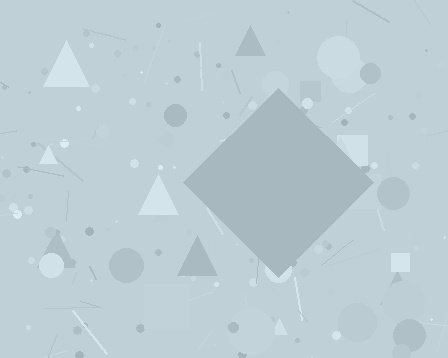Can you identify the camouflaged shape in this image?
The camouflaged shape is a diamond.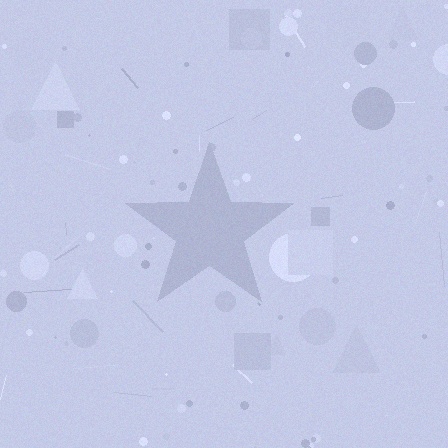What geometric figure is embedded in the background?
A star is embedded in the background.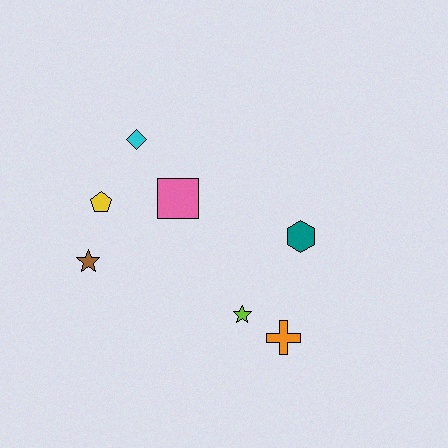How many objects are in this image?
There are 7 objects.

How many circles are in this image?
There are no circles.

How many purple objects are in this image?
There are no purple objects.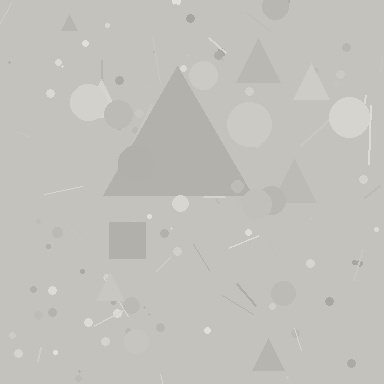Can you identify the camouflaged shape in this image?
The camouflaged shape is a triangle.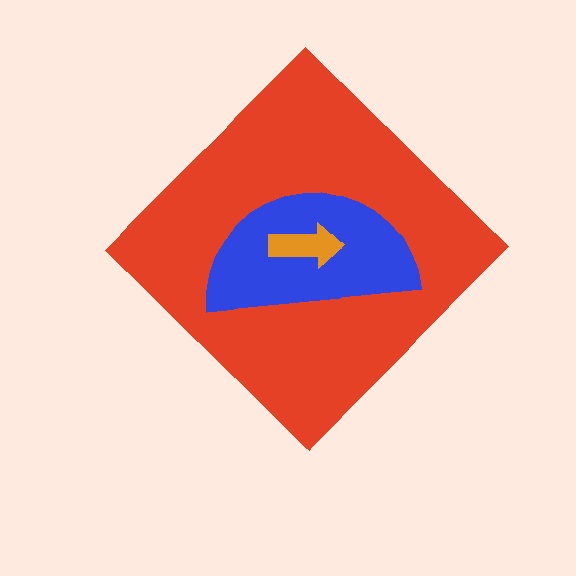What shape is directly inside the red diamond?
The blue semicircle.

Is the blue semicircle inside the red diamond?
Yes.